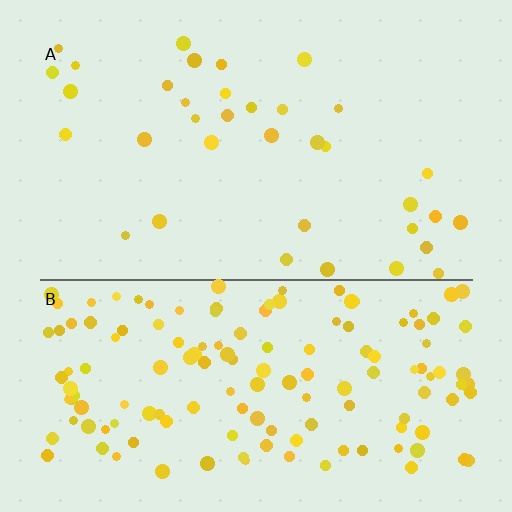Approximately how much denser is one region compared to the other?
Approximately 4.0× — region B over region A.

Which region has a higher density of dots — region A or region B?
B (the bottom).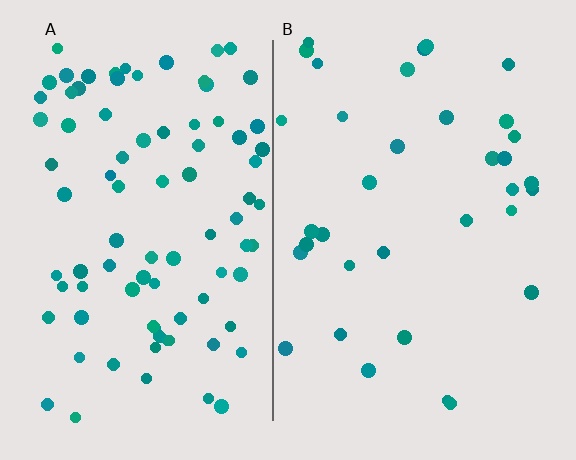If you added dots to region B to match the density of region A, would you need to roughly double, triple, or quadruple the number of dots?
Approximately triple.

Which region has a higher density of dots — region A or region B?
A (the left).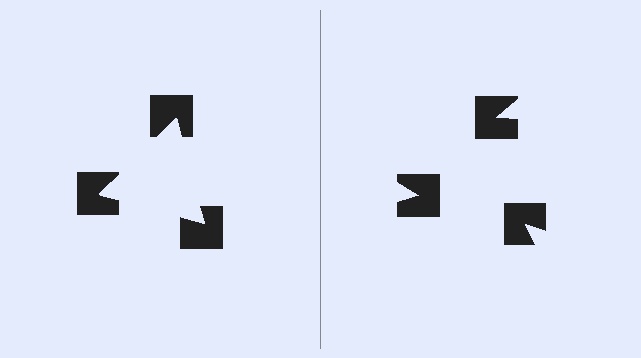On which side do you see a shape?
An illusory triangle appears on the left side. On the right side the wedge cuts are rotated, so no coherent shape forms.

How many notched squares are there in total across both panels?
6 — 3 on each side.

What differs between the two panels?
The notched squares are positioned identically on both sides; only the wedge orientations differ. On the left they align to a triangle; on the right they are misaligned.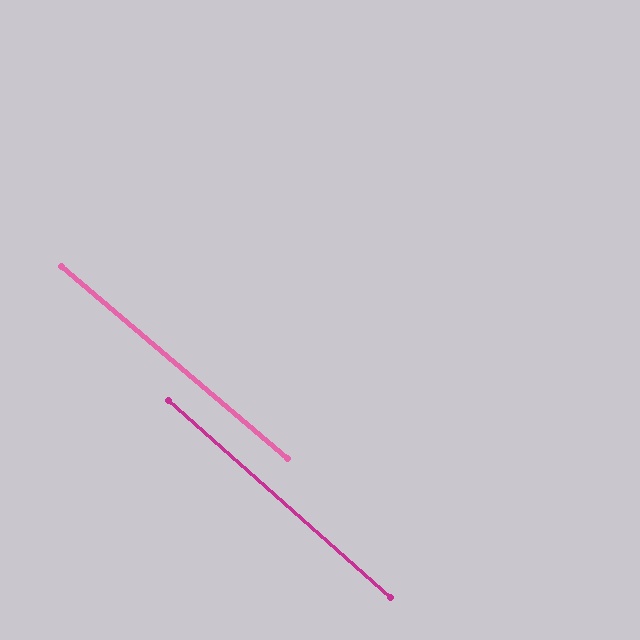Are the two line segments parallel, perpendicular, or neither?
Parallel — their directions differ by only 1.3°.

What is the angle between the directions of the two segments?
Approximately 1 degree.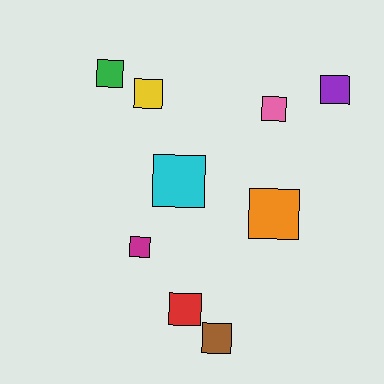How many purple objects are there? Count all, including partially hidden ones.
There is 1 purple object.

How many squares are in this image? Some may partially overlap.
There are 9 squares.